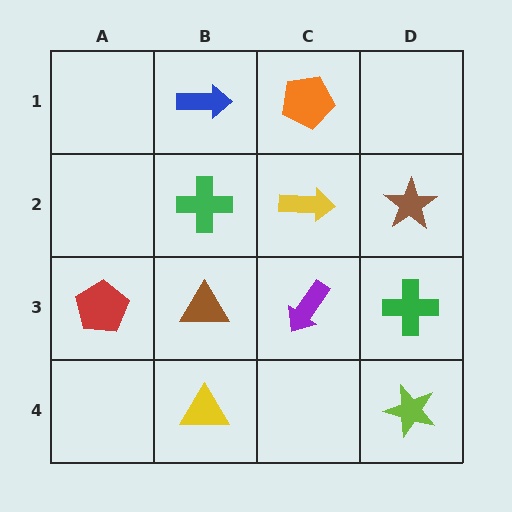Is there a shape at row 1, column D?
No, that cell is empty.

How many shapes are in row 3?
4 shapes.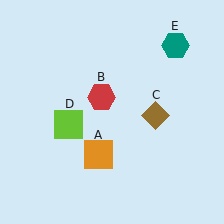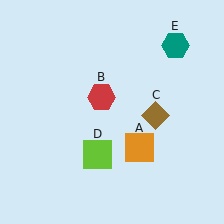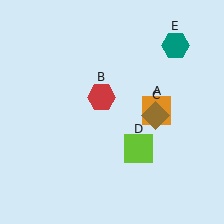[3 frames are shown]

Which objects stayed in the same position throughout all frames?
Red hexagon (object B) and brown diamond (object C) and teal hexagon (object E) remained stationary.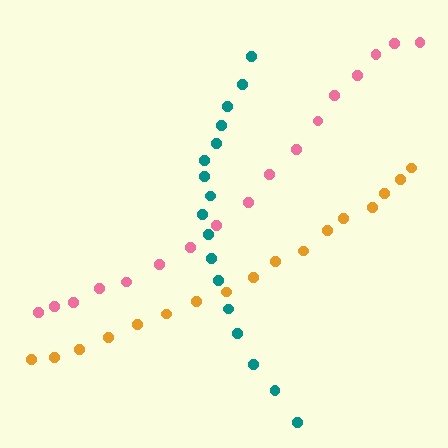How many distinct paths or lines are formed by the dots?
There are 3 distinct paths.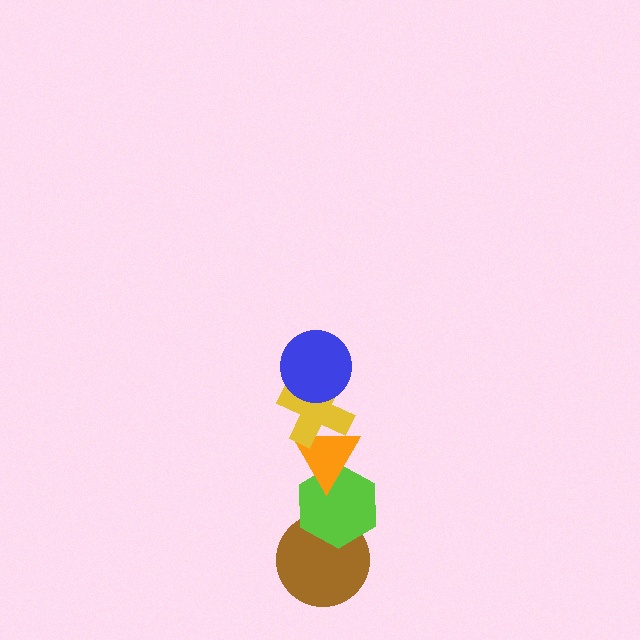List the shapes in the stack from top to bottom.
From top to bottom: the blue circle, the yellow cross, the orange triangle, the lime hexagon, the brown circle.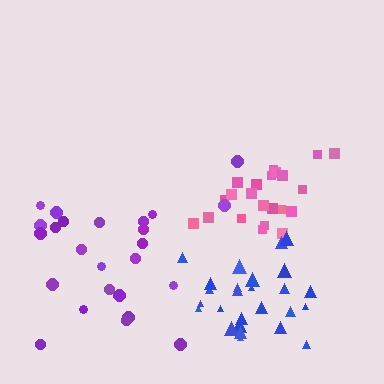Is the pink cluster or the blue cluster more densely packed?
Blue.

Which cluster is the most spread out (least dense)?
Purple.